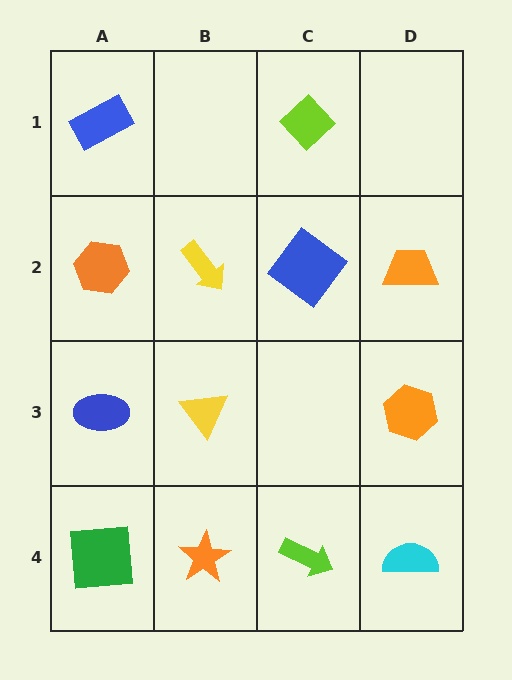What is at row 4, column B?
An orange star.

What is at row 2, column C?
A blue diamond.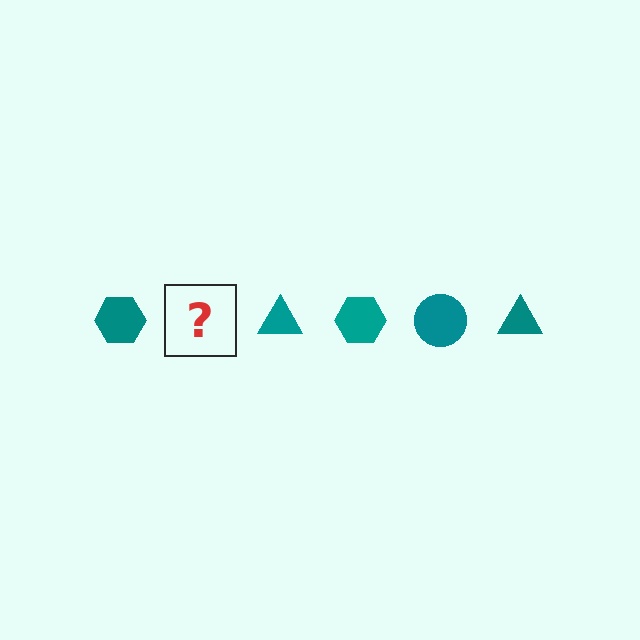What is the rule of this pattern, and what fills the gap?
The rule is that the pattern cycles through hexagon, circle, triangle shapes in teal. The gap should be filled with a teal circle.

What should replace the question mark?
The question mark should be replaced with a teal circle.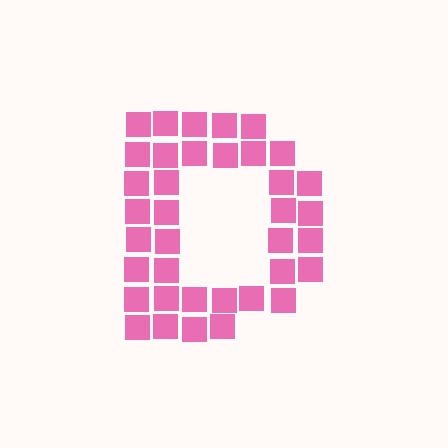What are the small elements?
The small elements are squares.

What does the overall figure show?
The overall figure shows the letter D.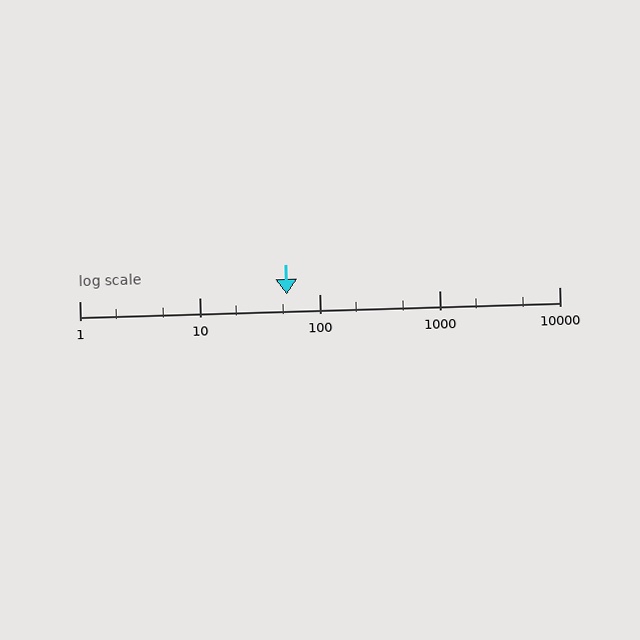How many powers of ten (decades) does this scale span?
The scale spans 4 decades, from 1 to 10000.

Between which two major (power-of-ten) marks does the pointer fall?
The pointer is between 10 and 100.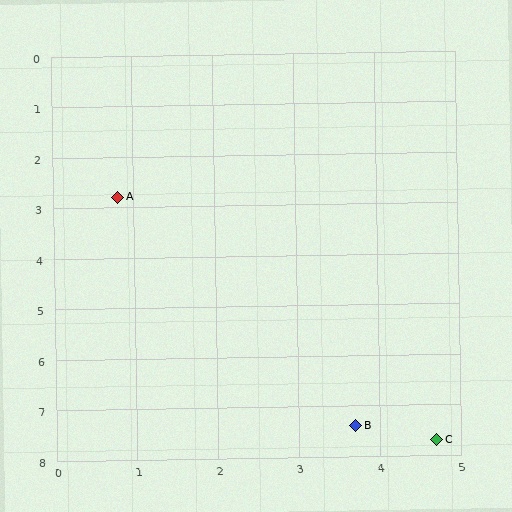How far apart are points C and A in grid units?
Points C and A are about 6.3 grid units apart.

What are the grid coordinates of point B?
Point B is at approximately (3.7, 7.4).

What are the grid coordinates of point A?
Point A is at approximately (0.8, 2.8).